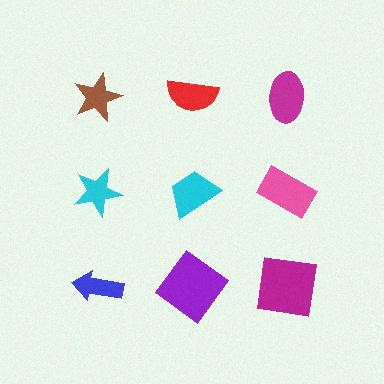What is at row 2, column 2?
A cyan trapezoid.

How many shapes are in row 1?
3 shapes.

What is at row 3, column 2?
A purple diamond.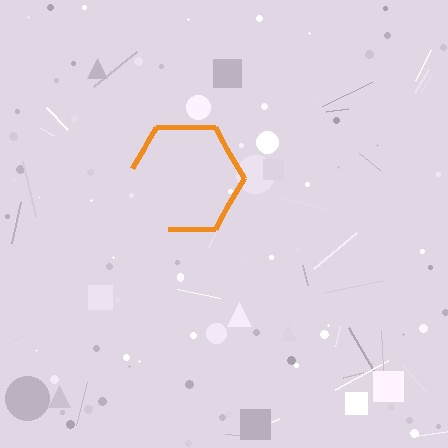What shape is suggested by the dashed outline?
The dashed outline suggests a hexagon.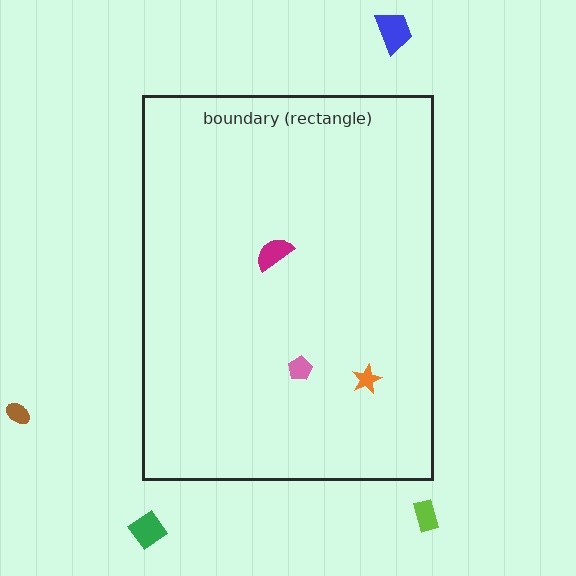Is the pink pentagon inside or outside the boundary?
Inside.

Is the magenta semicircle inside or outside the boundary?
Inside.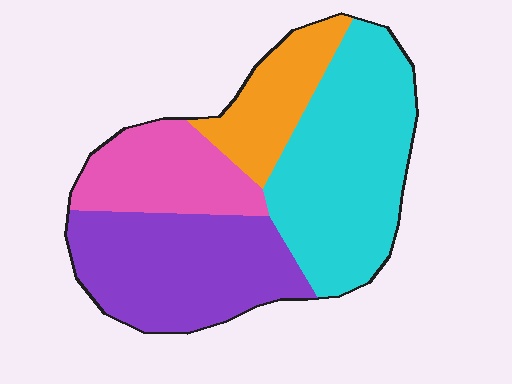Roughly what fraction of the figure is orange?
Orange takes up about one eighth (1/8) of the figure.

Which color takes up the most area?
Cyan, at roughly 35%.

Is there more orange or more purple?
Purple.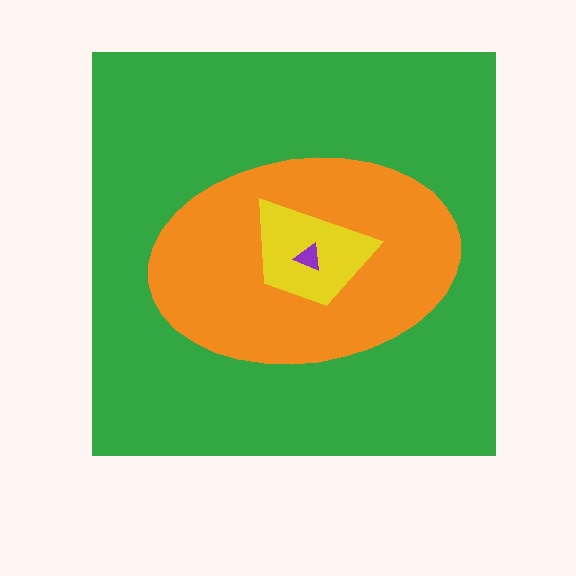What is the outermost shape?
The green square.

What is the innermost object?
The purple triangle.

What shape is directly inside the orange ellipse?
The yellow trapezoid.